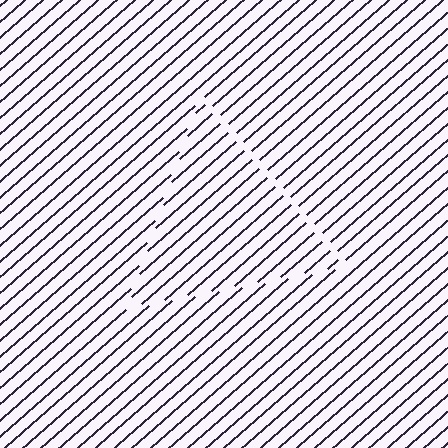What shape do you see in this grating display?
An illusory triangle. The interior of the shape contains the same grating, shifted by half a period — the contour is defined by the phase discontinuity where line-ends from the inner and outer gratings abut.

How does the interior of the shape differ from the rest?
The interior of the shape contains the same grating, shifted by half a period — the contour is defined by the phase discontinuity where line-ends from the inner and outer gratings abut.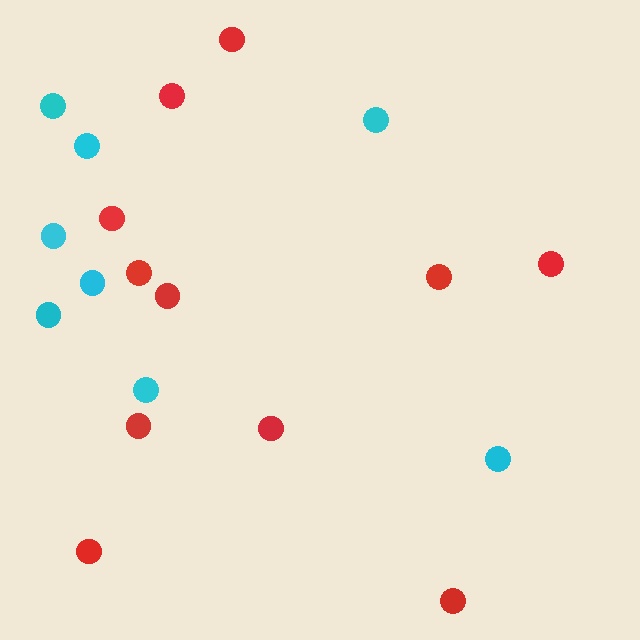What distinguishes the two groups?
There are 2 groups: one group of cyan circles (8) and one group of red circles (11).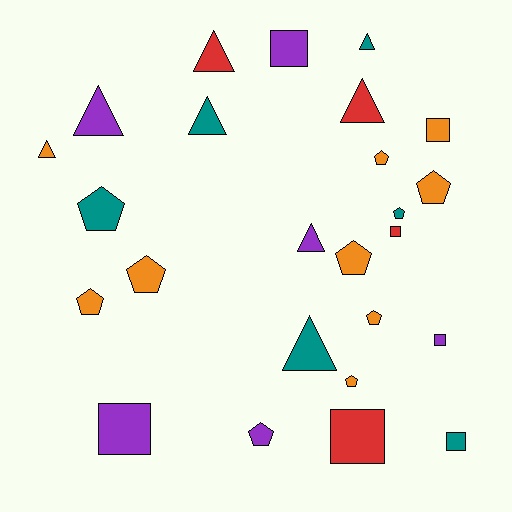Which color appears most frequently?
Orange, with 9 objects.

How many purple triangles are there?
There are 2 purple triangles.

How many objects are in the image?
There are 25 objects.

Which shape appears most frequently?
Pentagon, with 10 objects.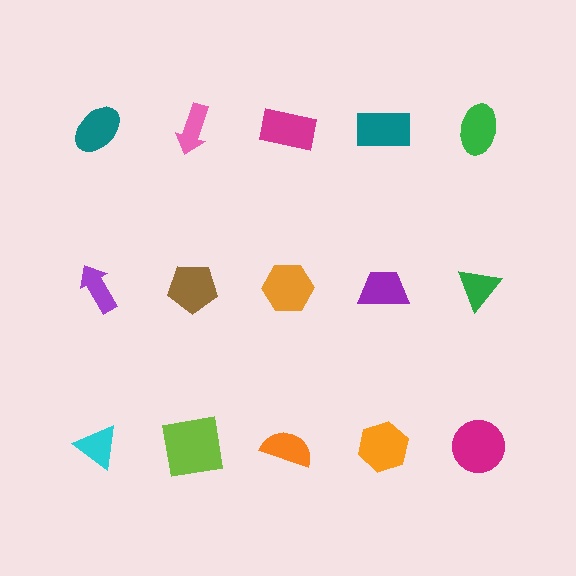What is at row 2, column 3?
An orange hexagon.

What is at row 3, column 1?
A cyan triangle.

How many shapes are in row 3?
5 shapes.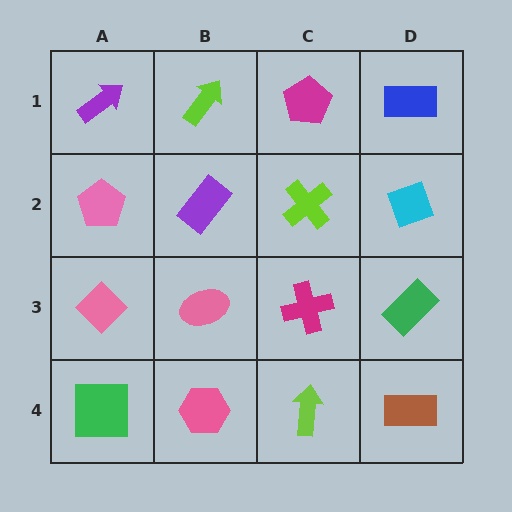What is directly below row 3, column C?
A lime arrow.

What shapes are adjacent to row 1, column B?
A purple rectangle (row 2, column B), a purple arrow (row 1, column A), a magenta pentagon (row 1, column C).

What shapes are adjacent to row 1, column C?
A lime cross (row 2, column C), a lime arrow (row 1, column B), a blue rectangle (row 1, column D).